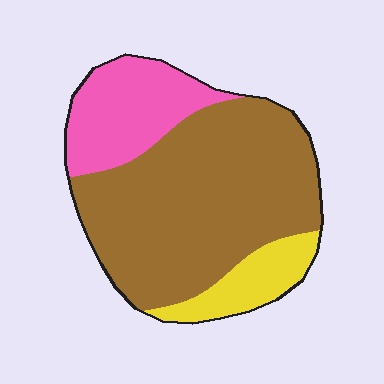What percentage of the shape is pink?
Pink takes up about one fifth (1/5) of the shape.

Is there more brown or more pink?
Brown.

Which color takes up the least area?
Yellow, at roughly 10%.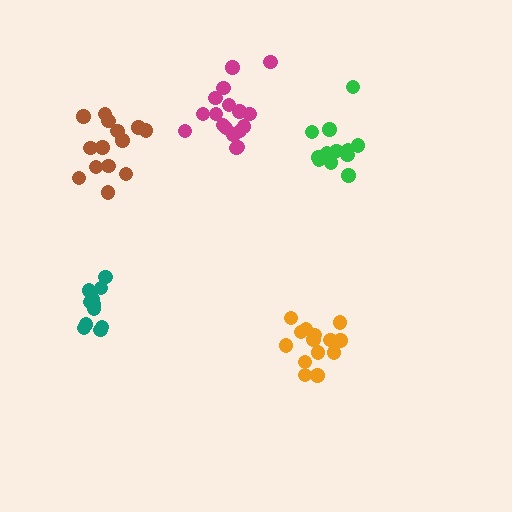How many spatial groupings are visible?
There are 5 spatial groupings.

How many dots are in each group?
Group 1: 13 dots, Group 2: 14 dots, Group 3: 17 dots, Group 4: 14 dots, Group 5: 12 dots (70 total).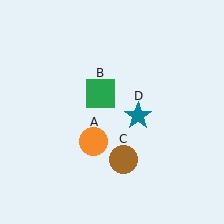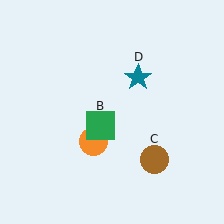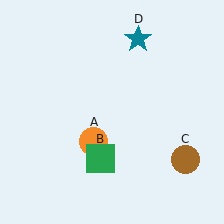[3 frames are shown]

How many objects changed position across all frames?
3 objects changed position: green square (object B), brown circle (object C), teal star (object D).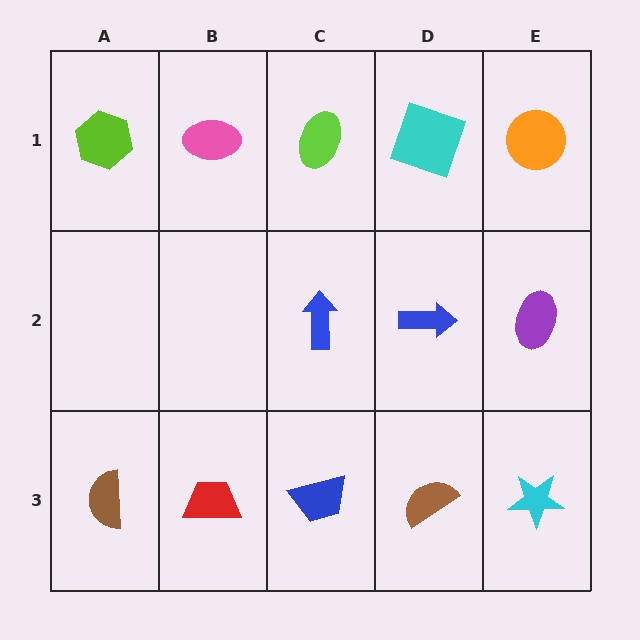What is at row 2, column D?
A blue arrow.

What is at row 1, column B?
A pink ellipse.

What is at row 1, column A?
A lime hexagon.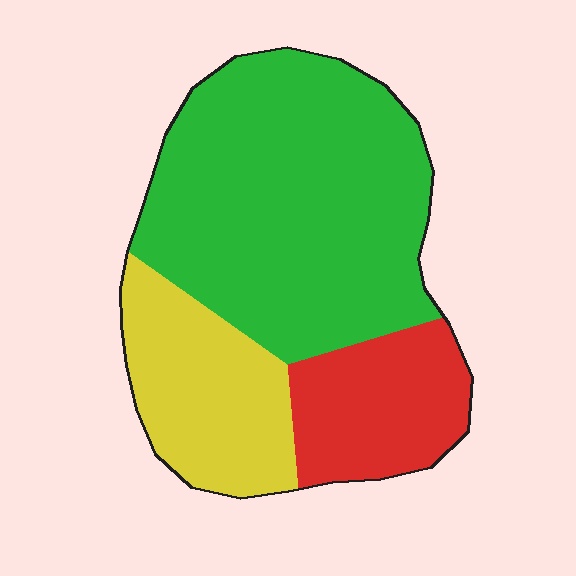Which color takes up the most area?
Green, at roughly 60%.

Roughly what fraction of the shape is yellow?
Yellow covers around 25% of the shape.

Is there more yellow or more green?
Green.